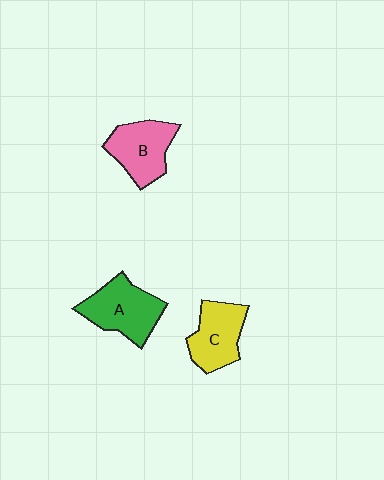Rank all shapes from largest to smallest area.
From largest to smallest: A (green), B (pink), C (yellow).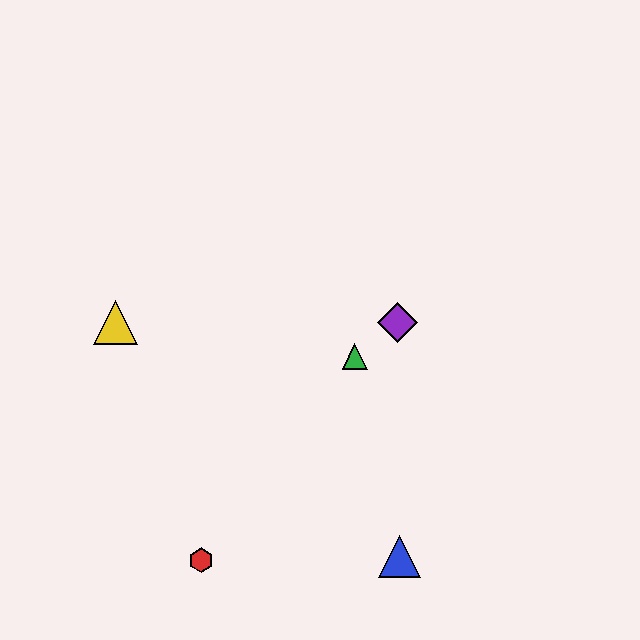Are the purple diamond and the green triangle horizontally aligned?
No, the purple diamond is at y≈323 and the green triangle is at y≈356.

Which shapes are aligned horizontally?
The yellow triangle, the purple diamond are aligned horizontally.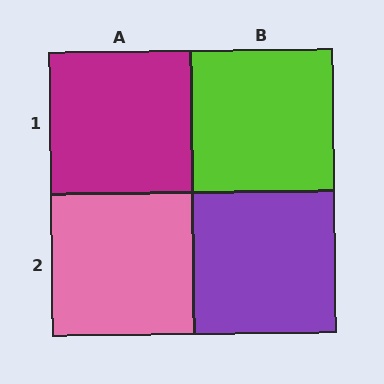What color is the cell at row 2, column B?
Purple.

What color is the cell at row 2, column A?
Pink.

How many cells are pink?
1 cell is pink.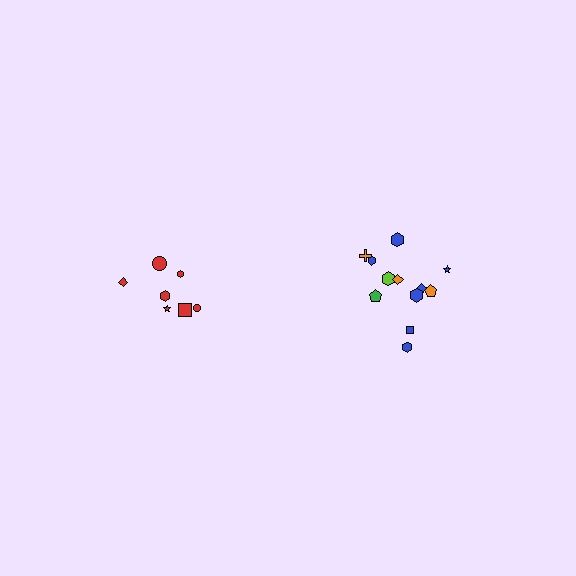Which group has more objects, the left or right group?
The right group.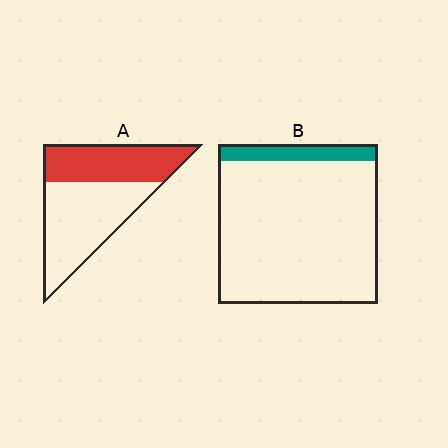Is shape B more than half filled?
No.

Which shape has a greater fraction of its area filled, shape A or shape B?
Shape A.